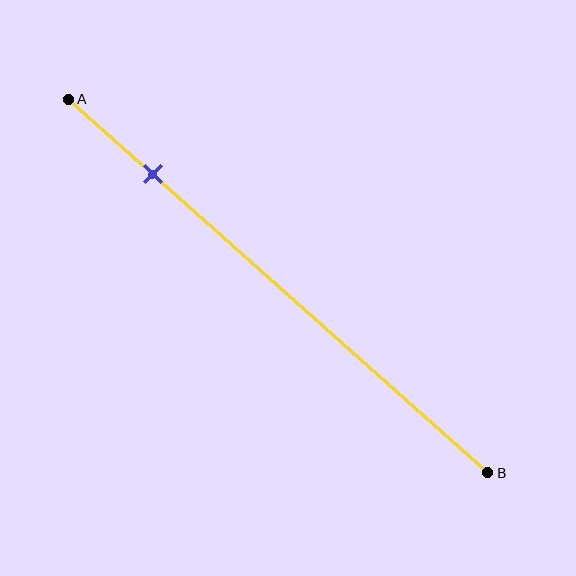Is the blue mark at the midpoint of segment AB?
No, the mark is at about 20% from A, not at the 50% midpoint.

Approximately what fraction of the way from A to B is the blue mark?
The blue mark is approximately 20% of the way from A to B.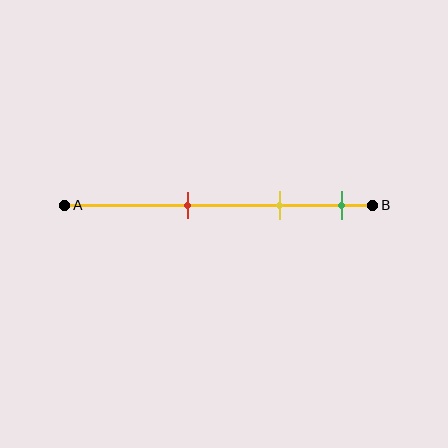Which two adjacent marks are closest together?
The yellow and green marks are the closest adjacent pair.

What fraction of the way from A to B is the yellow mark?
The yellow mark is approximately 70% (0.7) of the way from A to B.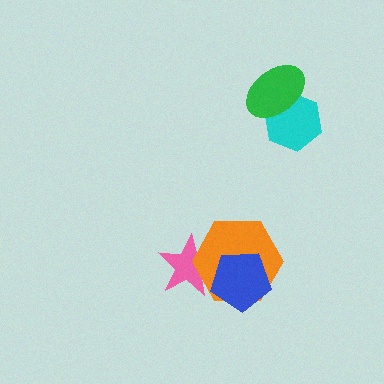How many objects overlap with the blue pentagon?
2 objects overlap with the blue pentagon.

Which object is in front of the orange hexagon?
The blue pentagon is in front of the orange hexagon.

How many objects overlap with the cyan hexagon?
1 object overlaps with the cyan hexagon.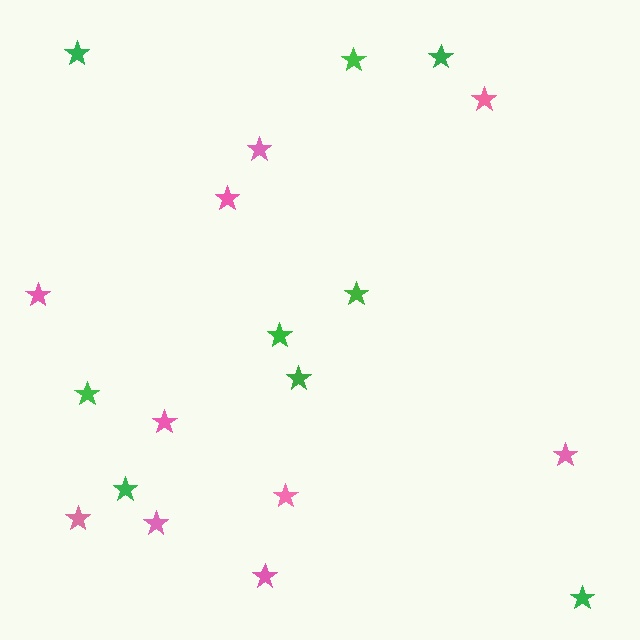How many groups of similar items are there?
There are 2 groups: one group of green stars (9) and one group of pink stars (10).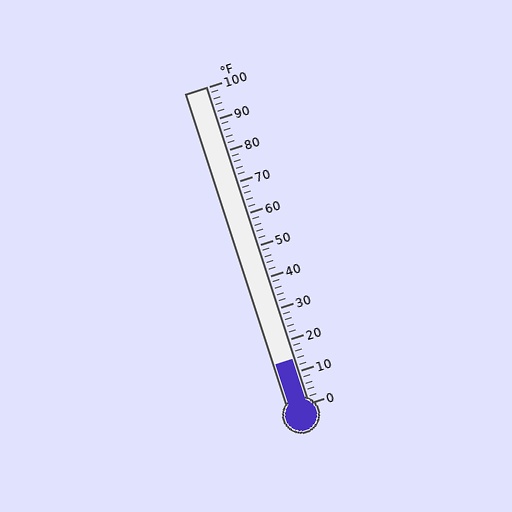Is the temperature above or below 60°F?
The temperature is below 60°F.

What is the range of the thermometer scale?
The thermometer scale ranges from 0°F to 100°F.